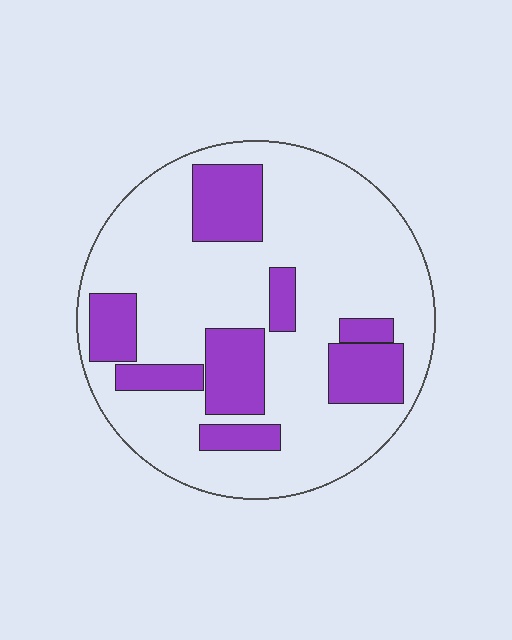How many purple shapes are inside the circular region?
8.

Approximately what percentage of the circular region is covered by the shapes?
Approximately 25%.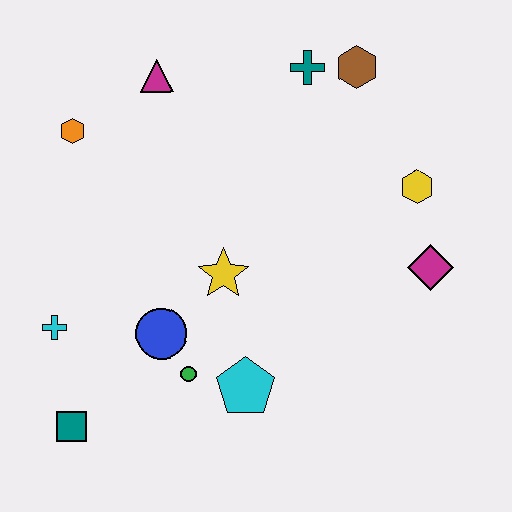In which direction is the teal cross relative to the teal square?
The teal cross is above the teal square.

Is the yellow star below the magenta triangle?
Yes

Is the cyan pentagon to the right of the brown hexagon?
No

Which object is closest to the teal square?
The cyan cross is closest to the teal square.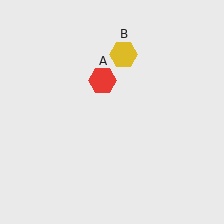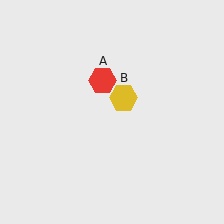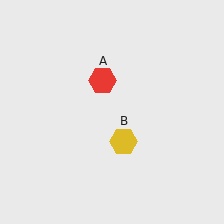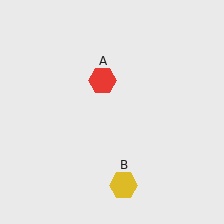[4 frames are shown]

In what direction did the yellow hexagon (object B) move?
The yellow hexagon (object B) moved down.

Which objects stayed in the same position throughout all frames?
Red hexagon (object A) remained stationary.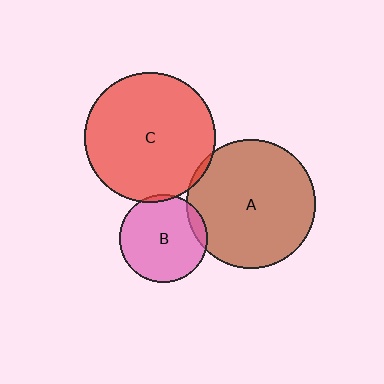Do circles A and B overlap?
Yes.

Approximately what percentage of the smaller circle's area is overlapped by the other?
Approximately 10%.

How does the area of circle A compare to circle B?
Approximately 2.1 times.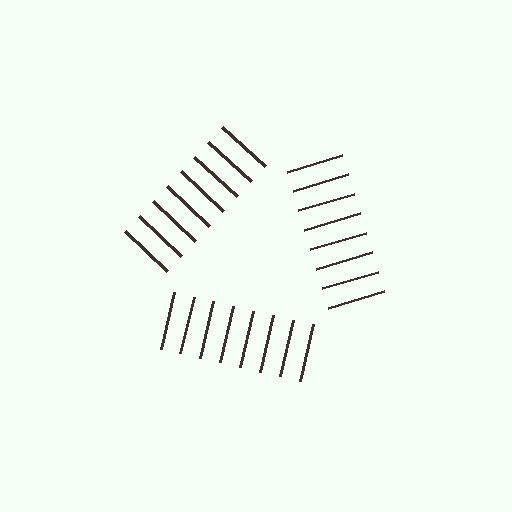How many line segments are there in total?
24 — 8 along each of the 3 edges.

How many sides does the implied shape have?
3 sides — the line-ends trace a triangle.